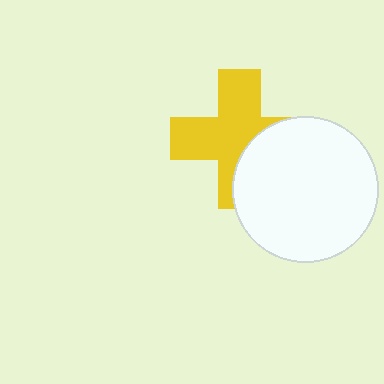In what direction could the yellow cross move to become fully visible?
The yellow cross could move left. That would shift it out from behind the white circle entirely.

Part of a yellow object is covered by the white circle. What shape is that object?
It is a cross.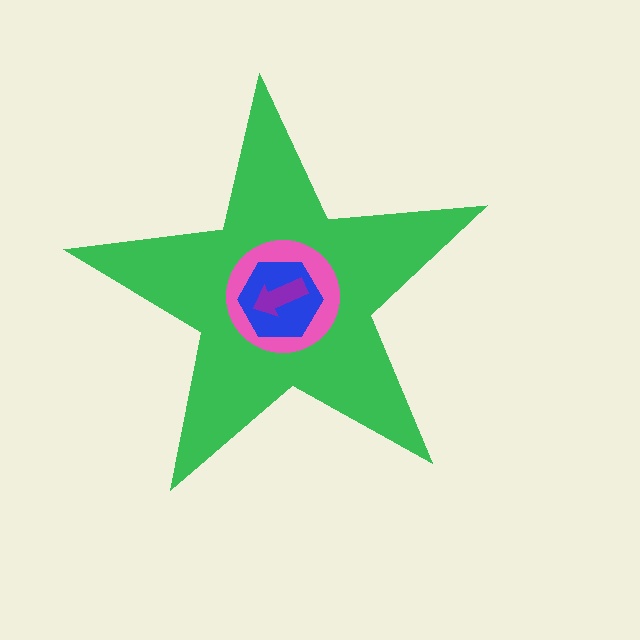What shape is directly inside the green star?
The pink circle.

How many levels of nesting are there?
4.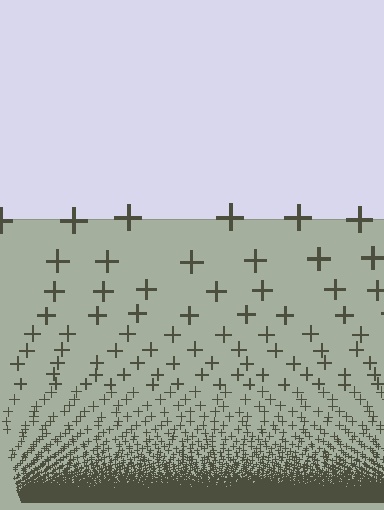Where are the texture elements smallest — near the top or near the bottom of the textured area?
Near the bottom.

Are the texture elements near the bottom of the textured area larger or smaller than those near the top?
Smaller. The gradient is inverted — elements near the bottom are smaller and denser.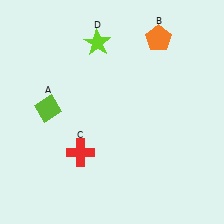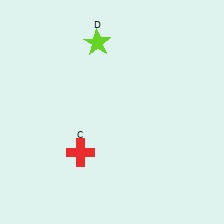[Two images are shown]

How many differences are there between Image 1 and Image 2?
There are 2 differences between the two images.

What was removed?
The lime diamond (A), the orange pentagon (B) were removed in Image 2.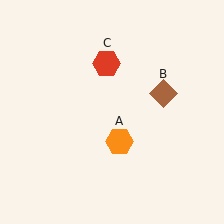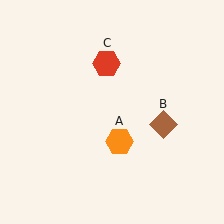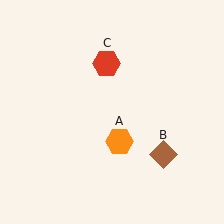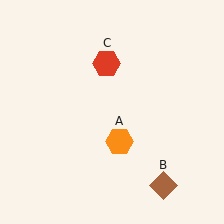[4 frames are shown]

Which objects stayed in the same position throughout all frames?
Orange hexagon (object A) and red hexagon (object C) remained stationary.